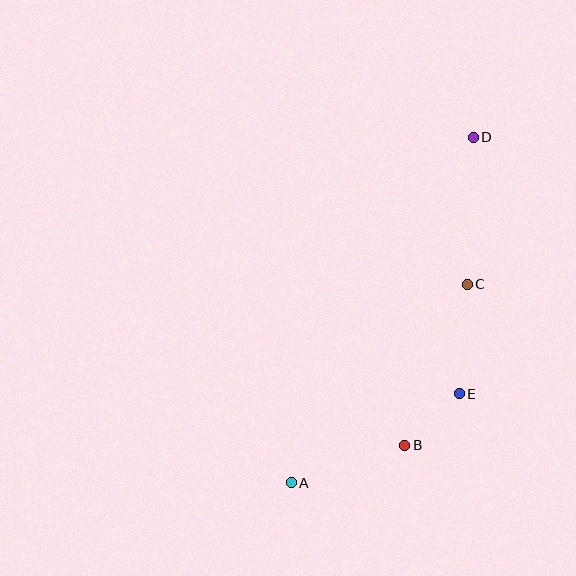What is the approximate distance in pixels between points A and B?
The distance between A and B is approximately 119 pixels.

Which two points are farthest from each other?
Points A and D are farthest from each other.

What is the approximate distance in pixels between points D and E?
The distance between D and E is approximately 257 pixels.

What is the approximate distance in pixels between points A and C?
The distance between A and C is approximately 265 pixels.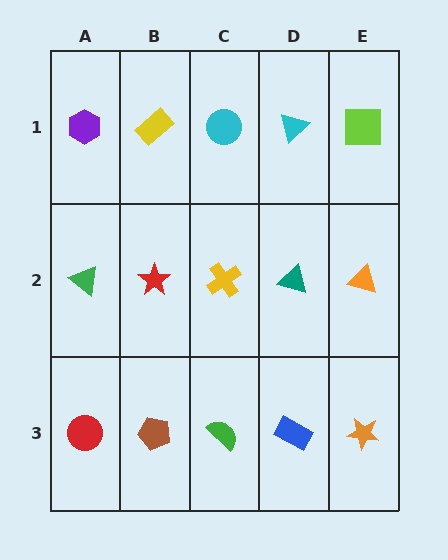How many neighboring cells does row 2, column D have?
4.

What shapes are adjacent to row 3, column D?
A teal triangle (row 2, column D), a green semicircle (row 3, column C), an orange star (row 3, column E).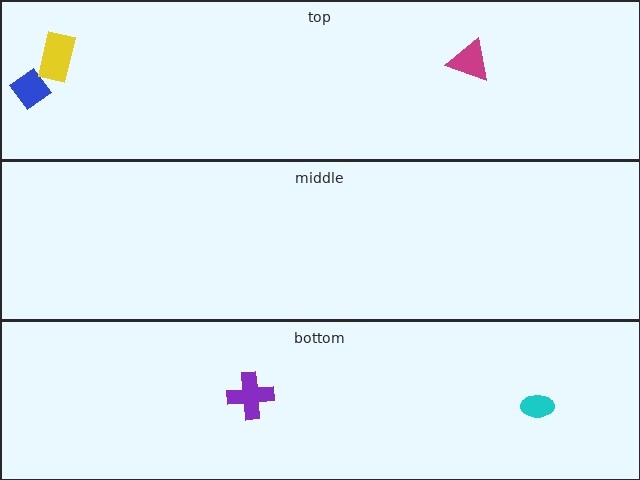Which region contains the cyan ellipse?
The bottom region.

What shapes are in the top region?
The blue diamond, the yellow rectangle, the magenta triangle.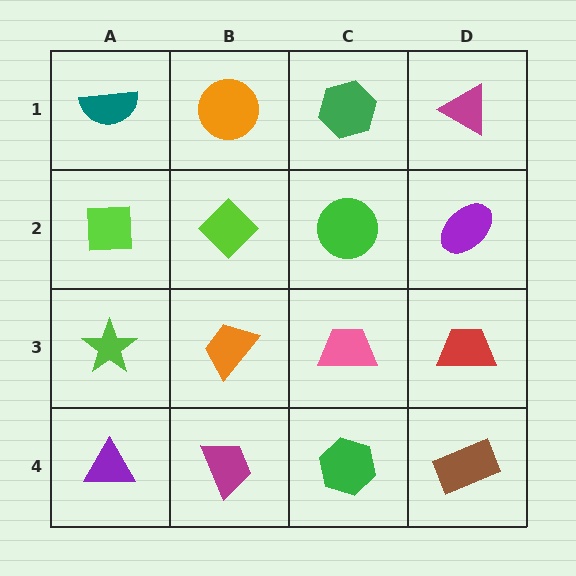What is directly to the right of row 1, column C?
A magenta triangle.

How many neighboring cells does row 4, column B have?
3.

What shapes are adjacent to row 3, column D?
A purple ellipse (row 2, column D), a brown rectangle (row 4, column D), a pink trapezoid (row 3, column C).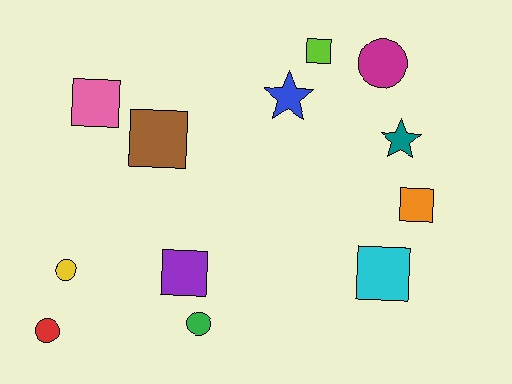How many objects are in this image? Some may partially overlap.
There are 12 objects.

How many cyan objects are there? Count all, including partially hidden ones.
There is 1 cyan object.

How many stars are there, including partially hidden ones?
There are 2 stars.